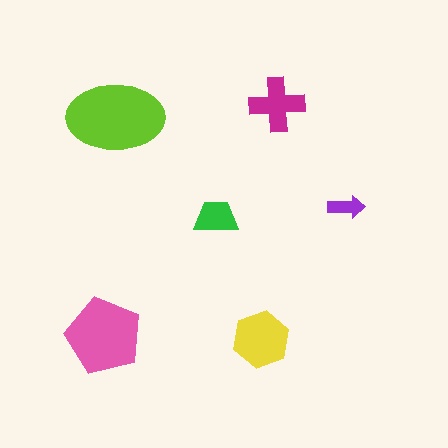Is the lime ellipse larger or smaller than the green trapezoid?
Larger.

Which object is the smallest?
The purple arrow.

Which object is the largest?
The lime ellipse.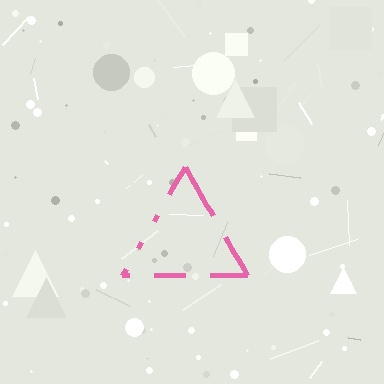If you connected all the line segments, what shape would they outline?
They would outline a triangle.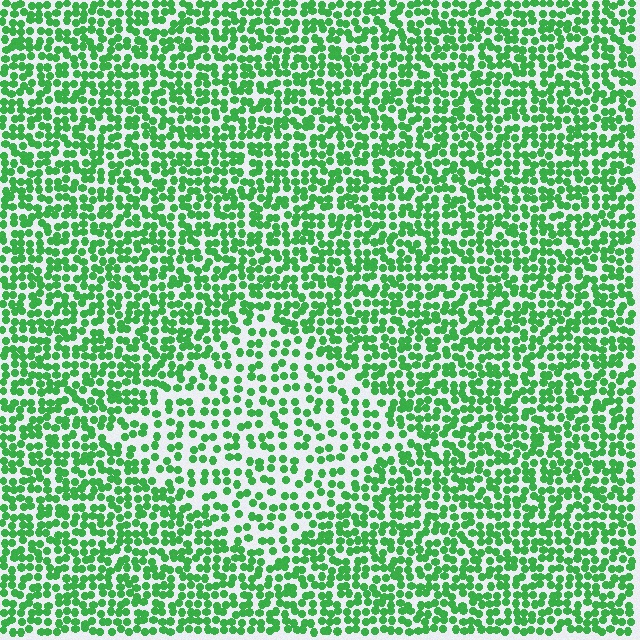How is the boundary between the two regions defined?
The boundary is defined by a change in element density (approximately 1.7x ratio). All elements are the same color, size, and shape.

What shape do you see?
I see a diamond.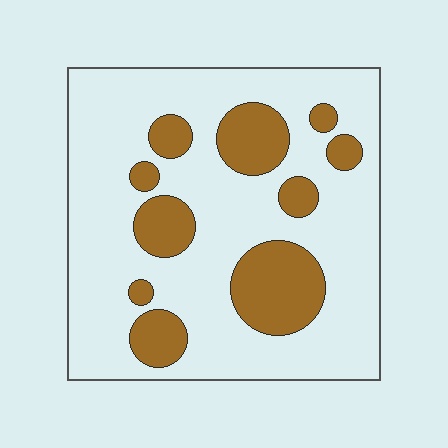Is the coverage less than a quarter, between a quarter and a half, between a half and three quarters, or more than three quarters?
Less than a quarter.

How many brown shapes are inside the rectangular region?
10.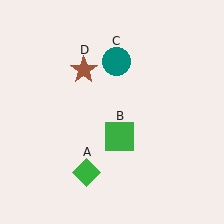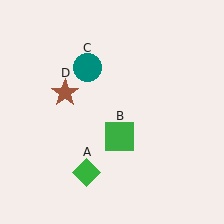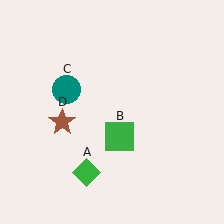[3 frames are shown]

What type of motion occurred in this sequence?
The teal circle (object C), brown star (object D) rotated counterclockwise around the center of the scene.